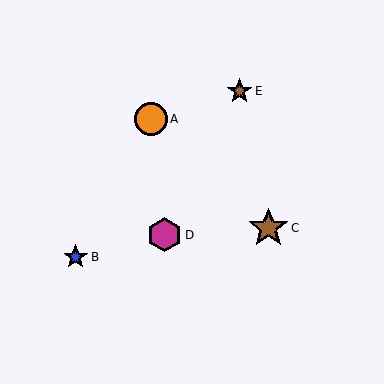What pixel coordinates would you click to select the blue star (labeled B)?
Click at (76, 257) to select the blue star B.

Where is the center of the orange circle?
The center of the orange circle is at (151, 119).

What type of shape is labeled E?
Shape E is a brown star.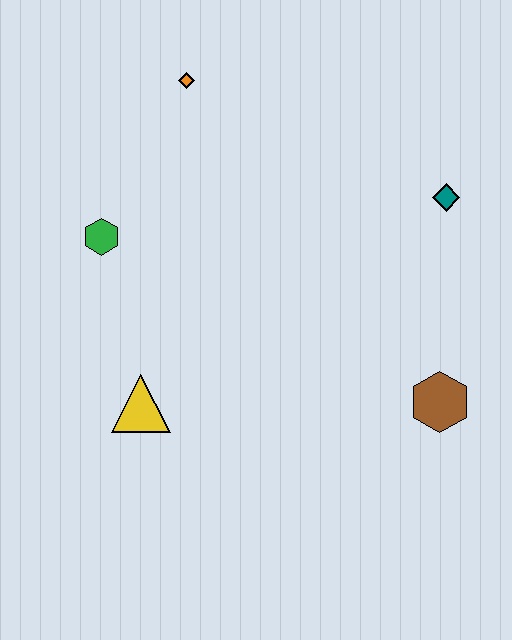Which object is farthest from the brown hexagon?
The orange diamond is farthest from the brown hexagon.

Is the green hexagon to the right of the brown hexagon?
No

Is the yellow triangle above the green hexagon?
No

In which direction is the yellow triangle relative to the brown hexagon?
The yellow triangle is to the left of the brown hexagon.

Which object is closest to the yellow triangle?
The green hexagon is closest to the yellow triangle.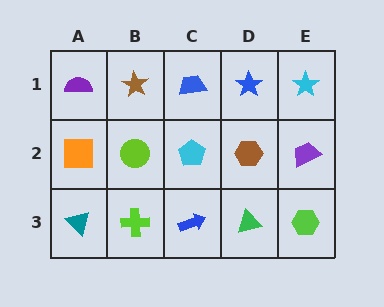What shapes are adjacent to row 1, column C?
A cyan pentagon (row 2, column C), a brown star (row 1, column B), a blue star (row 1, column D).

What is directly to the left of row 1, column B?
A purple semicircle.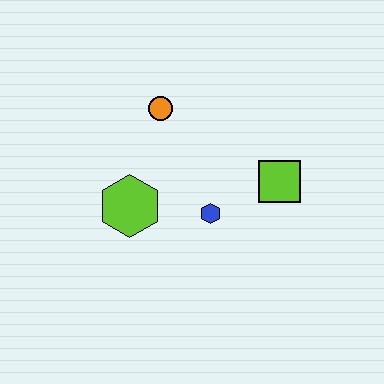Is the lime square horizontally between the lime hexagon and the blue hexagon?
No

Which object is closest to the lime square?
The blue hexagon is closest to the lime square.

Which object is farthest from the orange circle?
The lime square is farthest from the orange circle.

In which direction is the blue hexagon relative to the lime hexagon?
The blue hexagon is to the right of the lime hexagon.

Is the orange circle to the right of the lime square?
No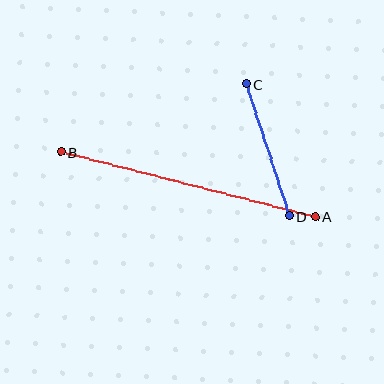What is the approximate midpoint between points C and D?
The midpoint is at approximately (268, 150) pixels.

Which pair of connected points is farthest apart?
Points A and B are farthest apart.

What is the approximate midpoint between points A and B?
The midpoint is at approximately (188, 184) pixels.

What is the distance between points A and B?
The distance is approximately 262 pixels.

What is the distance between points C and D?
The distance is approximately 139 pixels.